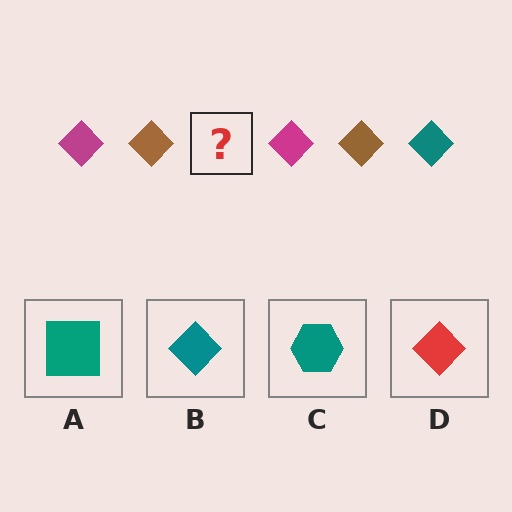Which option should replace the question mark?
Option B.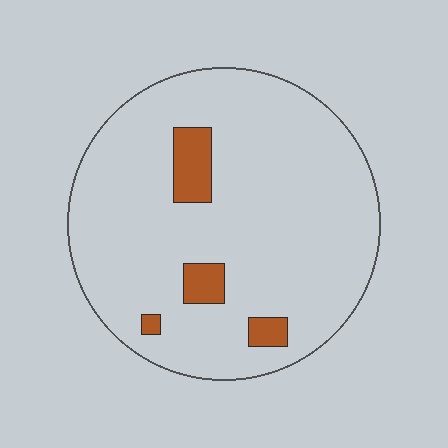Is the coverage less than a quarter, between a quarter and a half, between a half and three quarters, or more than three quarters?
Less than a quarter.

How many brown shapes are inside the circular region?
4.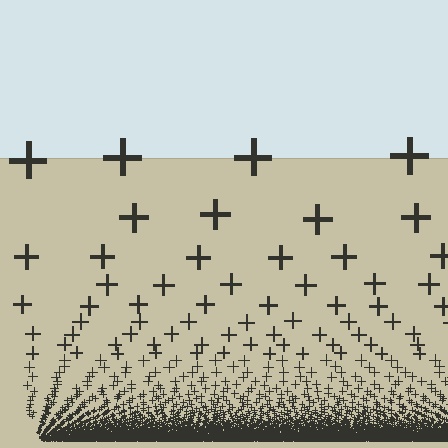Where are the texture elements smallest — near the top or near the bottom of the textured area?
Near the bottom.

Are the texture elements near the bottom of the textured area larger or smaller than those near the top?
Smaller. The gradient is inverted — elements near the bottom are smaller and denser.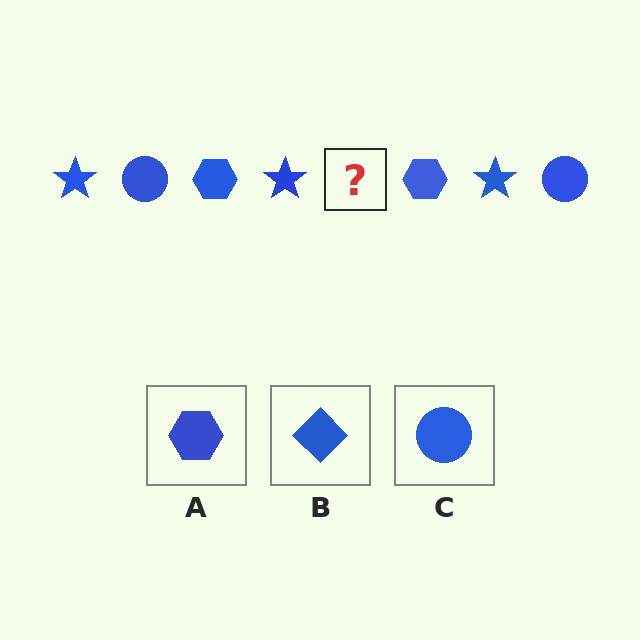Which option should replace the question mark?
Option C.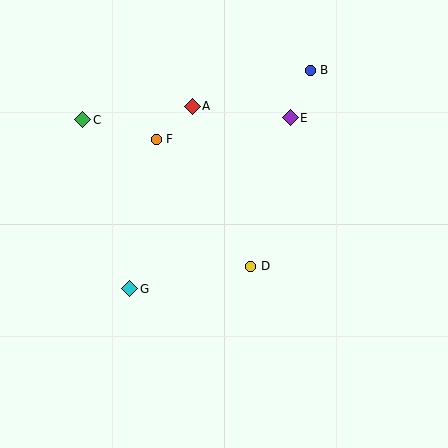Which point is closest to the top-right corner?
Point B is closest to the top-right corner.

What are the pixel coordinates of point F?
Point F is at (156, 139).